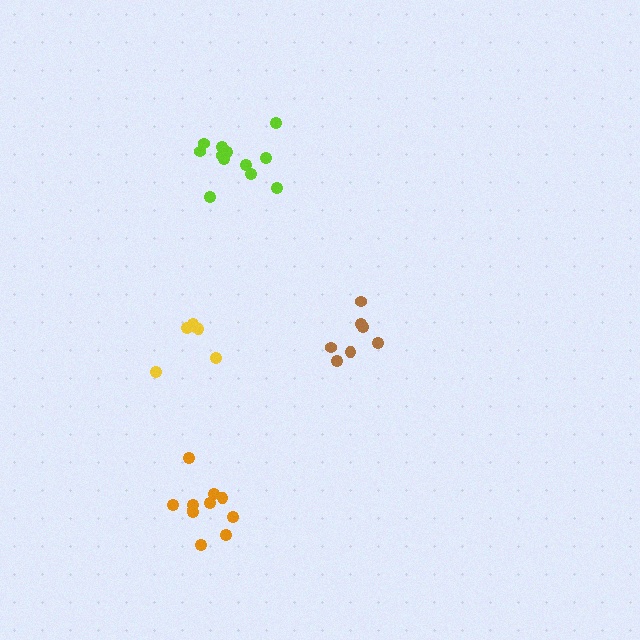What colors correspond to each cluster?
The clusters are colored: lime, brown, orange, yellow.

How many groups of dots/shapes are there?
There are 4 groups.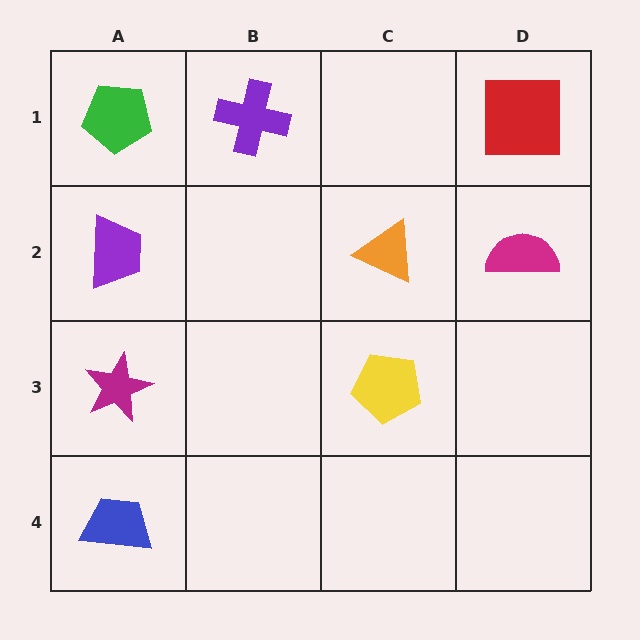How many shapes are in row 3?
2 shapes.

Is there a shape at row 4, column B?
No, that cell is empty.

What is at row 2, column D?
A magenta semicircle.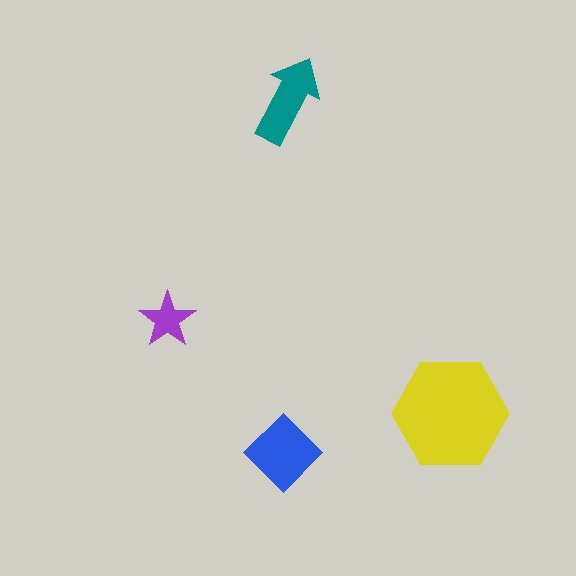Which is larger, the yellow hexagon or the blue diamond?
The yellow hexagon.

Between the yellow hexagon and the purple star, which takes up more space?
The yellow hexagon.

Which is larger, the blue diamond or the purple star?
The blue diamond.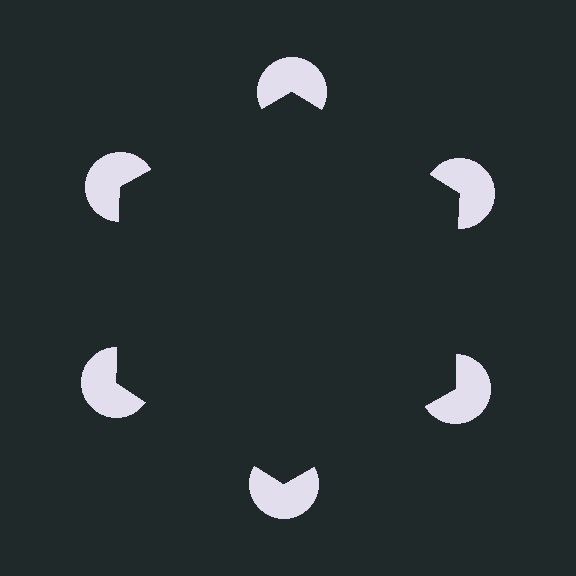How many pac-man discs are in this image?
There are 6 — one at each vertex of the illusory hexagon.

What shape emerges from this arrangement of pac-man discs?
An illusory hexagon — its edges are inferred from the aligned wedge cuts in the pac-man discs, not physically drawn.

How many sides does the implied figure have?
6 sides.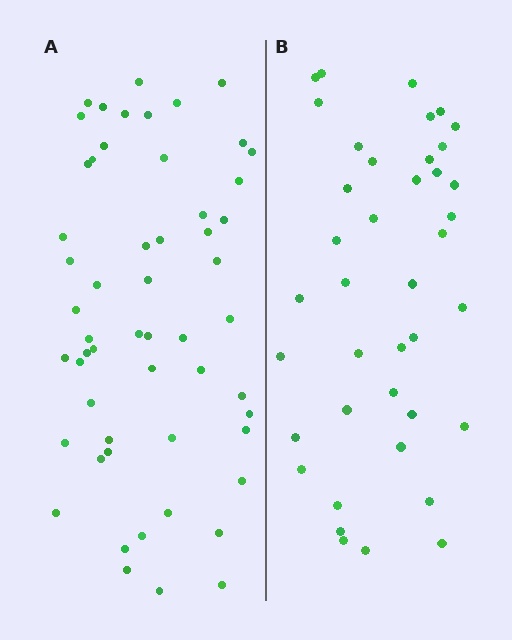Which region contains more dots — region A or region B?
Region A (the left region) has more dots.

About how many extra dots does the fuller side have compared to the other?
Region A has approximately 15 more dots than region B.